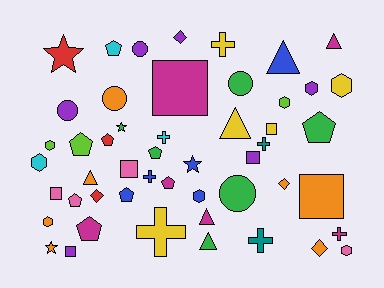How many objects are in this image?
There are 50 objects.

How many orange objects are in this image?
There are 7 orange objects.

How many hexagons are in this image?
There are 8 hexagons.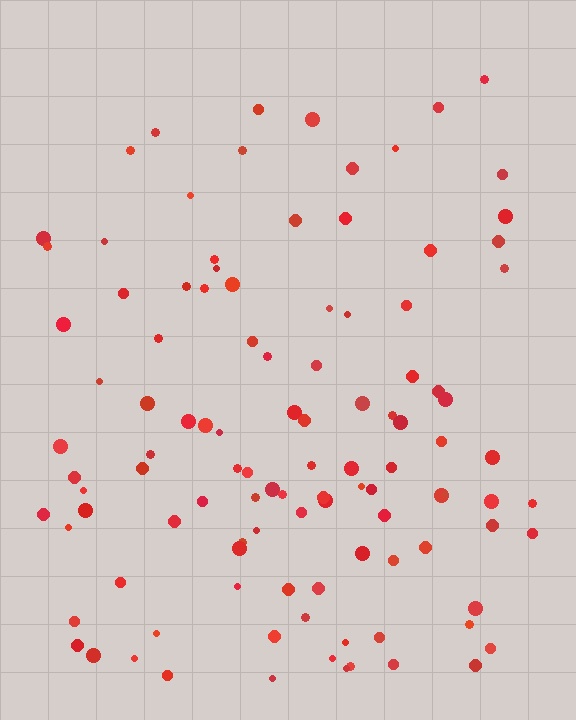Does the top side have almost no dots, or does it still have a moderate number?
Still a moderate number, just noticeably fewer than the bottom.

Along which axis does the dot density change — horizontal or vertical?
Vertical.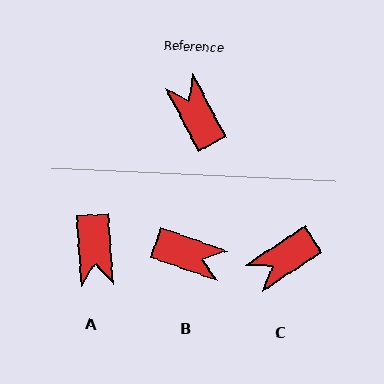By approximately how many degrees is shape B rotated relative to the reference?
Approximately 137 degrees clockwise.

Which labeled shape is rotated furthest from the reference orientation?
A, about 156 degrees away.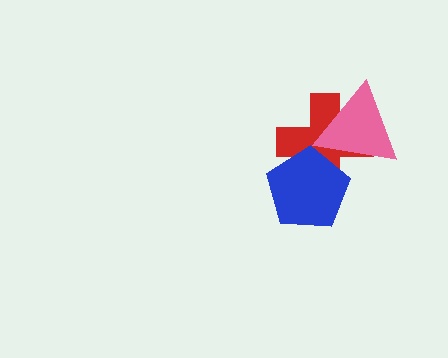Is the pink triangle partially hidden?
No, no other shape covers it.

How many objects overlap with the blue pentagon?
2 objects overlap with the blue pentagon.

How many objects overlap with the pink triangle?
2 objects overlap with the pink triangle.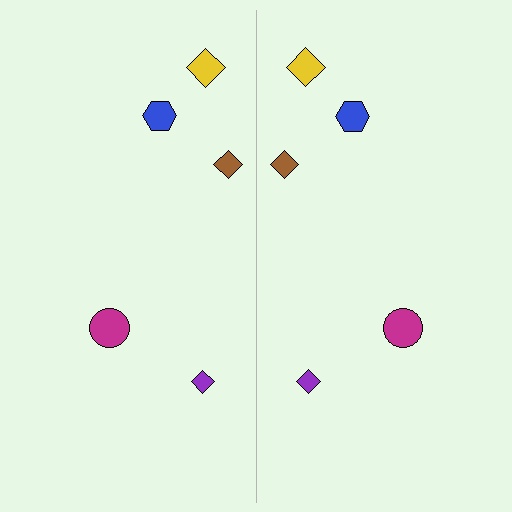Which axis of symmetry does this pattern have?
The pattern has a vertical axis of symmetry running through the center of the image.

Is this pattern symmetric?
Yes, this pattern has bilateral (reflection) symmetry.